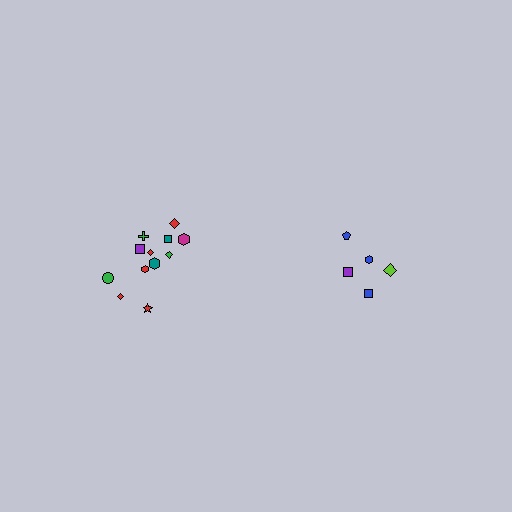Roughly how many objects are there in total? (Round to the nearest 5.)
Roughly 15 objects in total.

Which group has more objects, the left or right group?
The left group.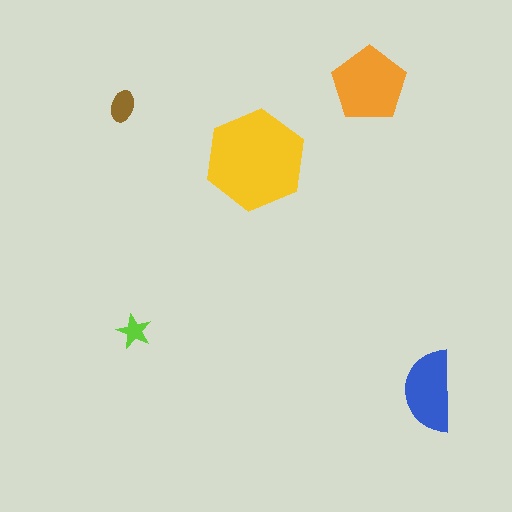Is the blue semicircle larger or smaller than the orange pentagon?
Smaller.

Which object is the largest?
The yellow hexagon.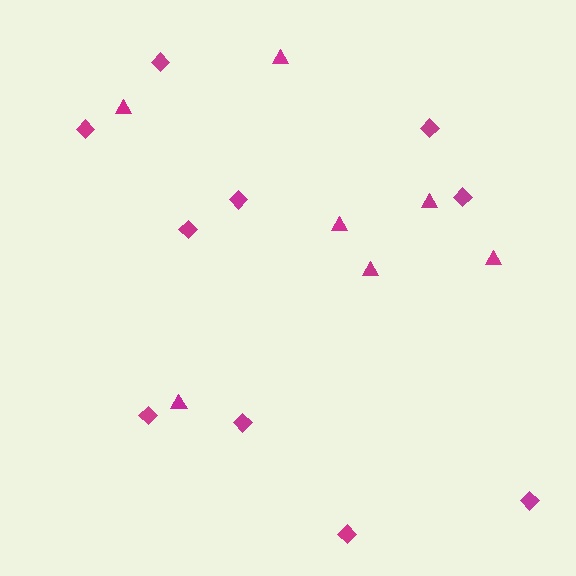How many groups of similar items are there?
There are 2 groups: one group of triangles (7) and one group of diamonds (10).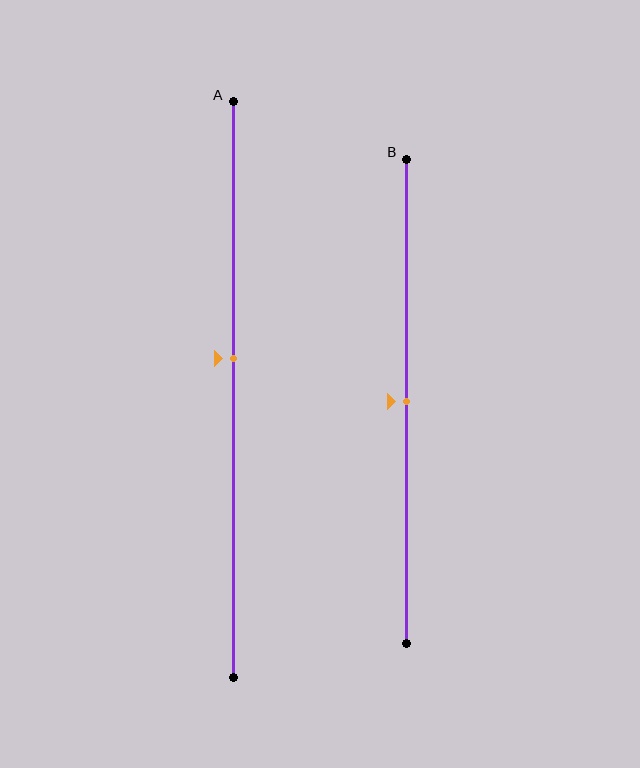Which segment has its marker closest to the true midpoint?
Segment B has its marker closest to the true midpoint.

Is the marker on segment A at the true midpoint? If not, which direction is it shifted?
No, the marker on segment A is shifted upward by about 5% of the segment length.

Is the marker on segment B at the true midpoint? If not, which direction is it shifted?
Yes, the marker on segment B is at the true midpoint.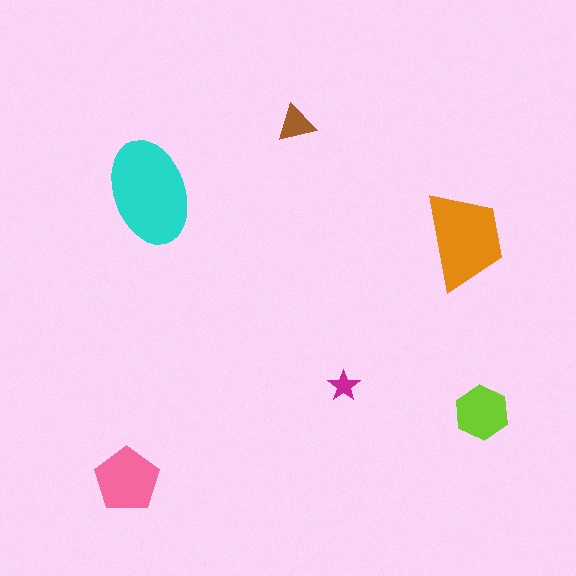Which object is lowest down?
The pink pentagon is bottommost.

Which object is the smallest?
The magenta star.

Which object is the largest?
The cyan ellipse.